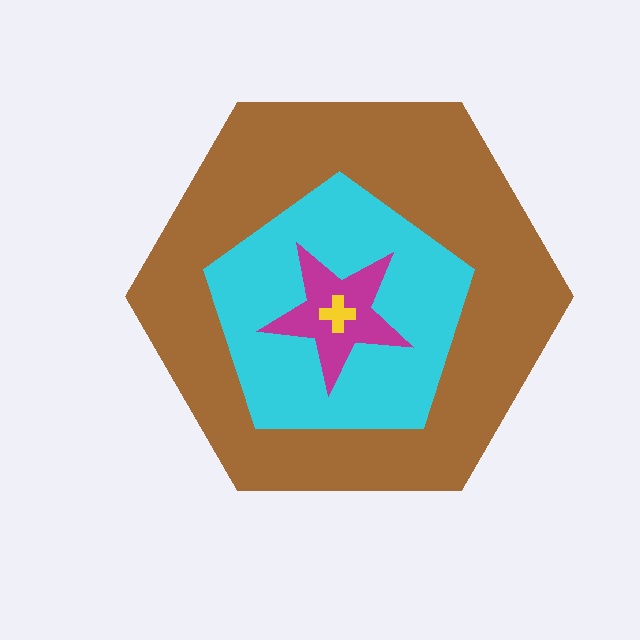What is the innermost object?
The yellow cross.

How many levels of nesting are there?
4.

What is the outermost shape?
The brown hexagon.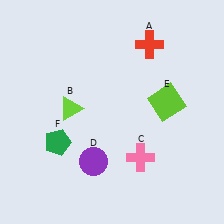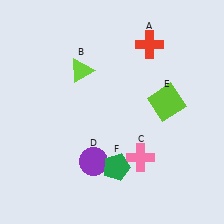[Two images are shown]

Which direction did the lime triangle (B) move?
The lime triangle (B) moved up.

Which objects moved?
The objects that moved are: the lime triangle (B), the green pentagon (F).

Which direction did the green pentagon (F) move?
The green pentagon (F) moved right.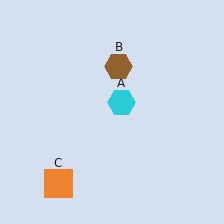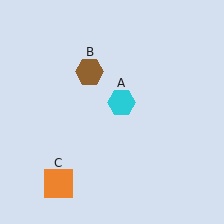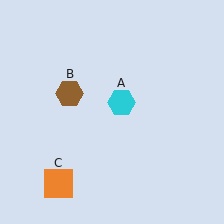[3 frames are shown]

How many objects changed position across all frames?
1 object changed position: brown hexagon (object B).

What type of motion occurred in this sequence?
The brown hexagon (object B) rotated counterclockwise around the center of the scene.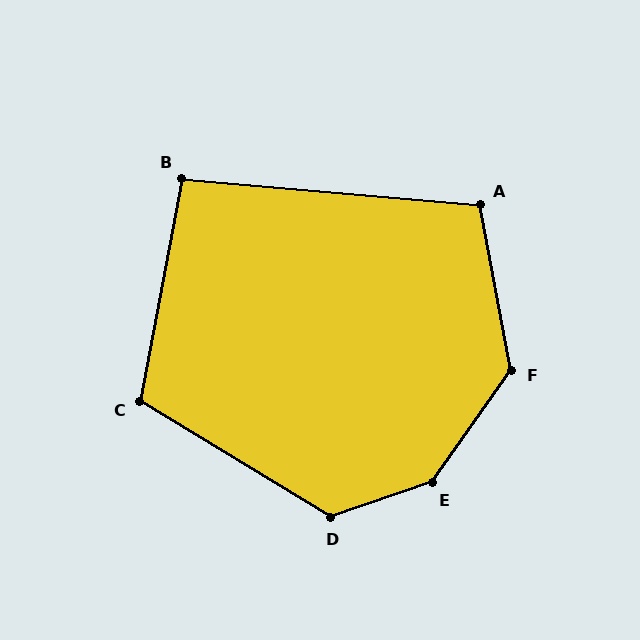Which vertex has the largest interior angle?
E, at approximately 144 degrees.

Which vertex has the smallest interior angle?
B, at approximately 96 degrees.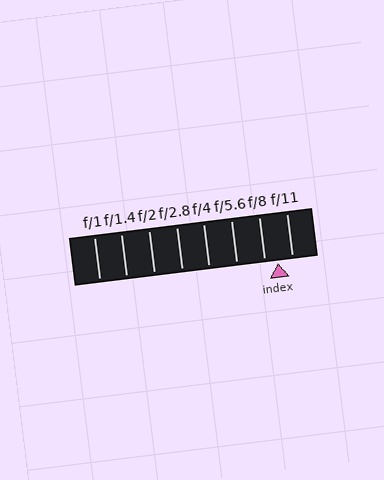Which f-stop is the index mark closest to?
The index mark is closest to f/8.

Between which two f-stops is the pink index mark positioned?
The index mark is between f/8 and f/11.